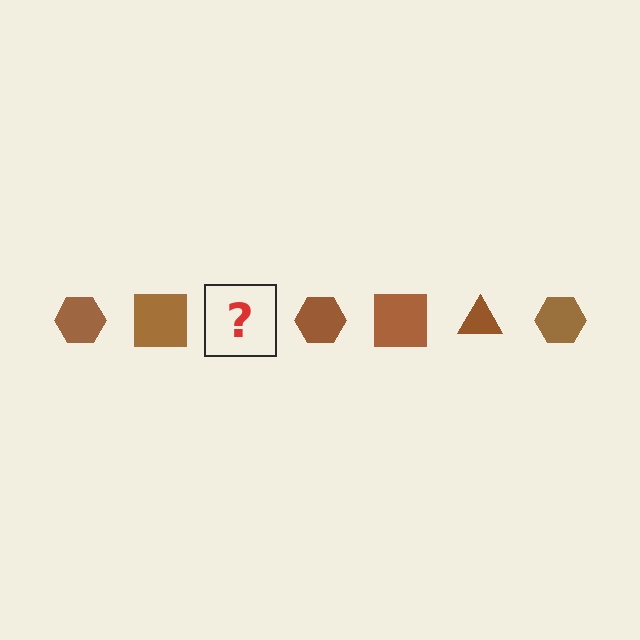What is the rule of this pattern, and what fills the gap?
The rule is that the pattern cycles through hexagon, square, triangle shapes in brown. The gap should be filled with a brown triangle.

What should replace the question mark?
The question mark should be replaced with a brown triangle.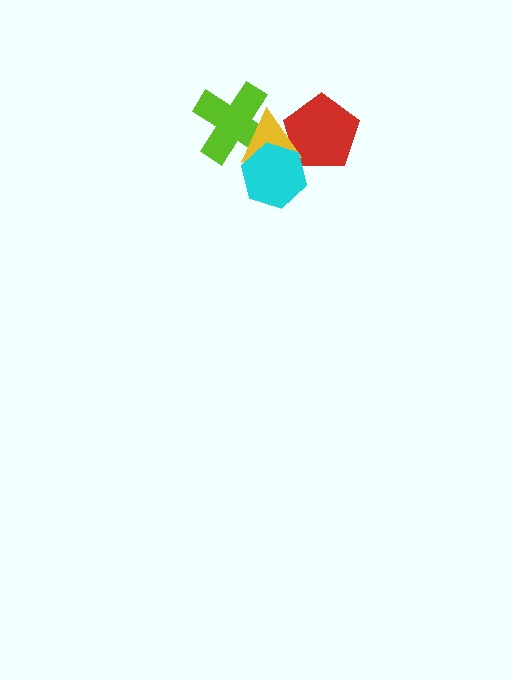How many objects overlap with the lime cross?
2 objects overlap with the lime cross.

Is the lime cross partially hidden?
Yes, it is partially covered by another shape.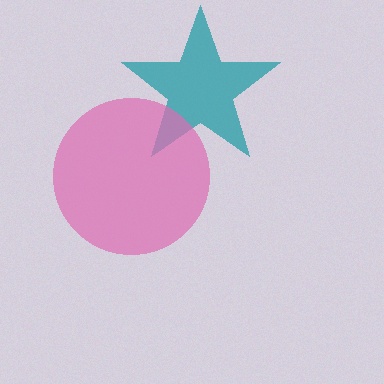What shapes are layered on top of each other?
The layered shapes are: a teal star, a pink circle.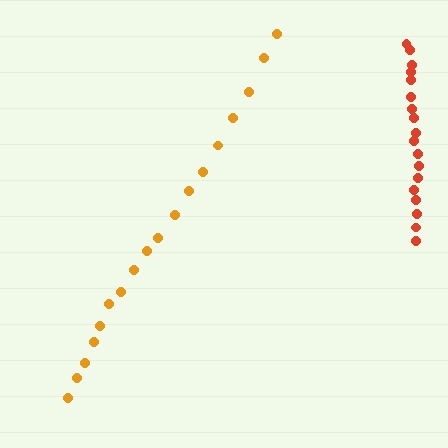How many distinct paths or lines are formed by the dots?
There are 2 distinct paths.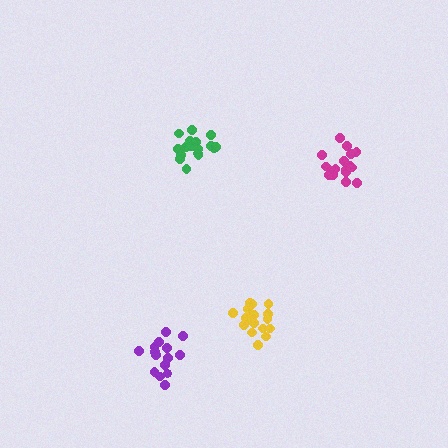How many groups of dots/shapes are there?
There are 4 groups.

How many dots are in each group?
Group 1: 18 dots, Group 2: 18 dots, Group 3: 15 dots, Group 4: 17 dots (68 total).